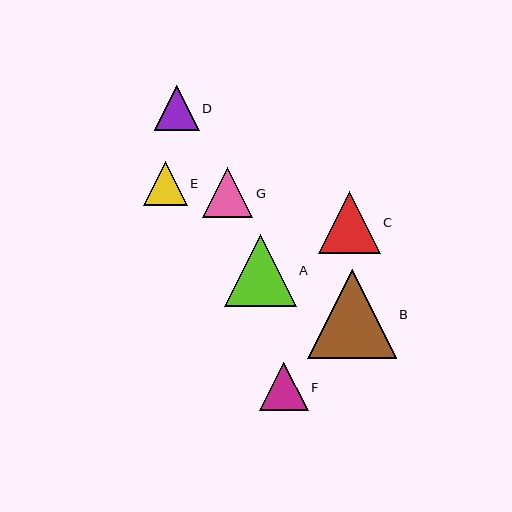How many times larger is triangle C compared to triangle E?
Triangle C is approximately 1.4 times the size of triangle E.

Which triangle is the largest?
Triangle B is the largest with a size of approximately 89 pixels.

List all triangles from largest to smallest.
From largest to smallest: B, A, C, G, F, D, E.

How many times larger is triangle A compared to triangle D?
Triangle A is approximately 1.6 times the size of triangle D.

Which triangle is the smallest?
Triangle E is the smallest with a size of approximately 44 pixels.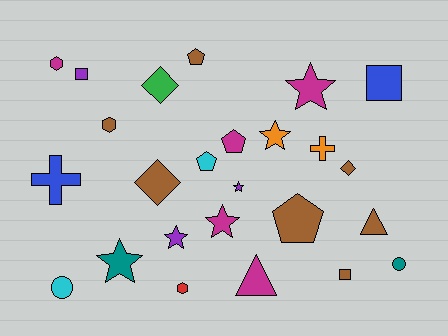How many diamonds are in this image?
There are 3 diamonds.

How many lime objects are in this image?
There are no lime objects.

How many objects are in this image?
There are 25 objects.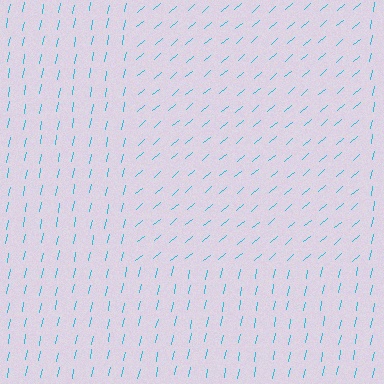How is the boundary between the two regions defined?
The boundary is defined purely by a change in line orientation (approximately 38 degrees difference). All lines are the same color and thickness.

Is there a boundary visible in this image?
Yes, there is a texture boundary formed by a change in line orientation.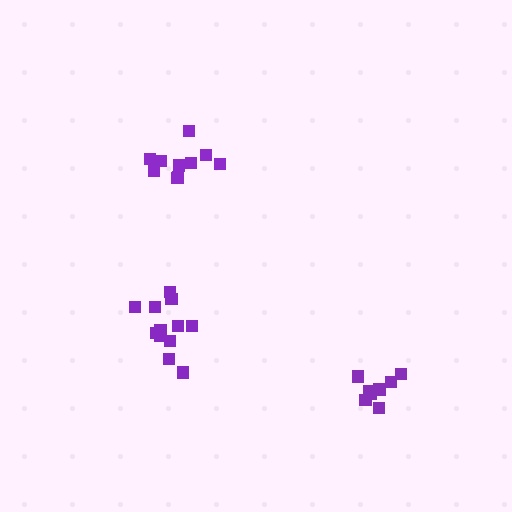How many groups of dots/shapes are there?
There are 3 groups.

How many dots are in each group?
Group 1: 10 dots, Group 2: 8 dots, Group 3: 13 dots (31 total).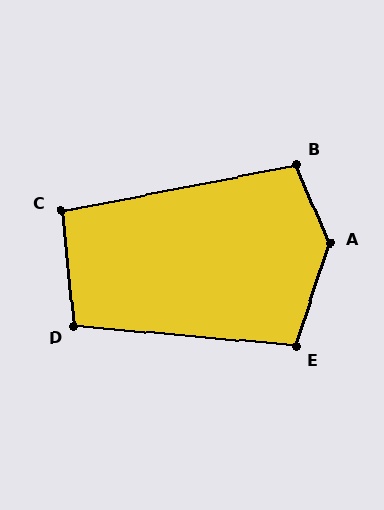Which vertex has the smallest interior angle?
C, at approximately 95 degrees.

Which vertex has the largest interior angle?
A, at approximately 139 degrees.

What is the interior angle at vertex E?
Approximately 103 degrees (obtuse).